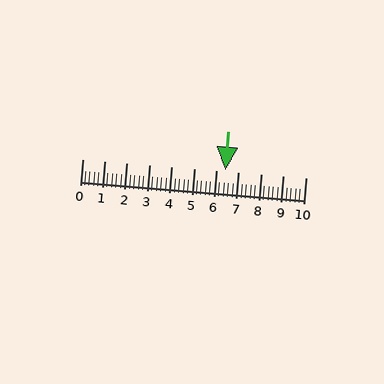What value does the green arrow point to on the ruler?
The green arrow points to approximately 6.4.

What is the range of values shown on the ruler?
The ruler shows values from 0 to 10.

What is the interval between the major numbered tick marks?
The major tick marks are spaced 1 units apart.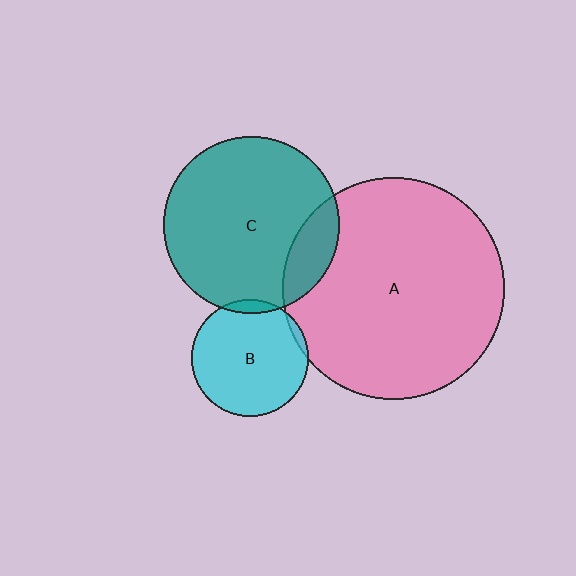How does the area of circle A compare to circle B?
Approximately 3.6 times.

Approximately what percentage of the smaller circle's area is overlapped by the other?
Approximately 5%.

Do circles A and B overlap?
Yes.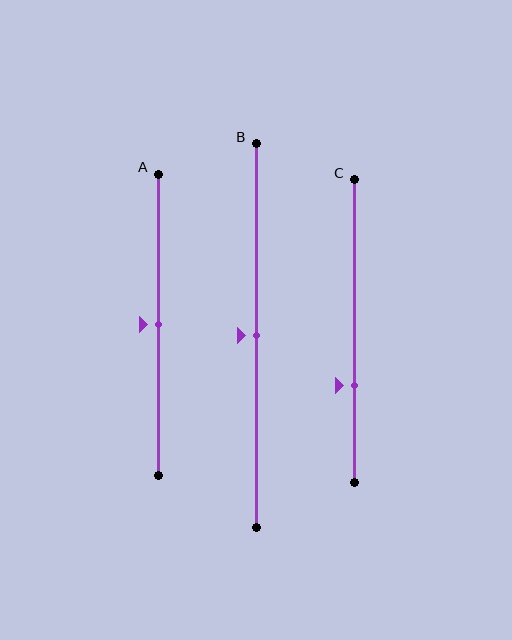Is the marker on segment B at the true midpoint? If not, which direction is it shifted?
Yes, the marker on segment B is at the true midpoint.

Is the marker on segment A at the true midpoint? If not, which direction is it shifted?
Yes, the marker on segment A is at the true midpoint.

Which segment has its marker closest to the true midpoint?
Segment A has its marker closest to the true midpoint.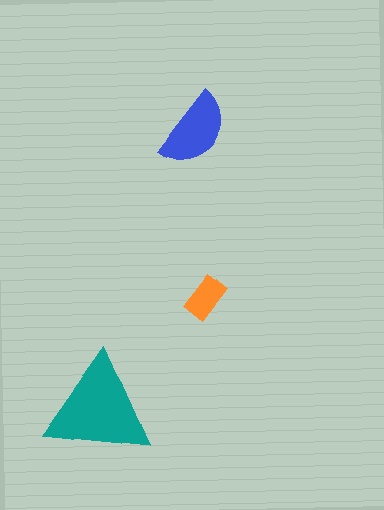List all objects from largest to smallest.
The teal triangle, the blue semicircle, the orange rectangle.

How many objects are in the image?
There are 3 objects in the image.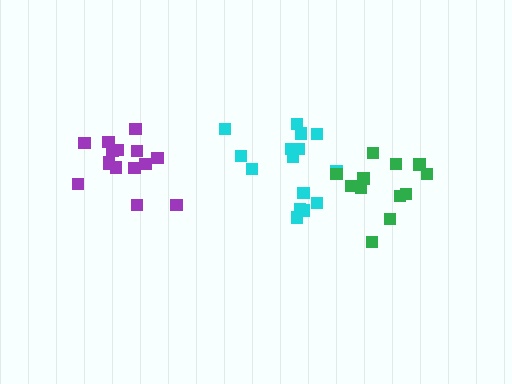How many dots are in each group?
Group 1: 15 dots, Group 2: 12 dots, Group 3: 16 dots (43 total).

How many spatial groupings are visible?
There are 3 spatial groupings.